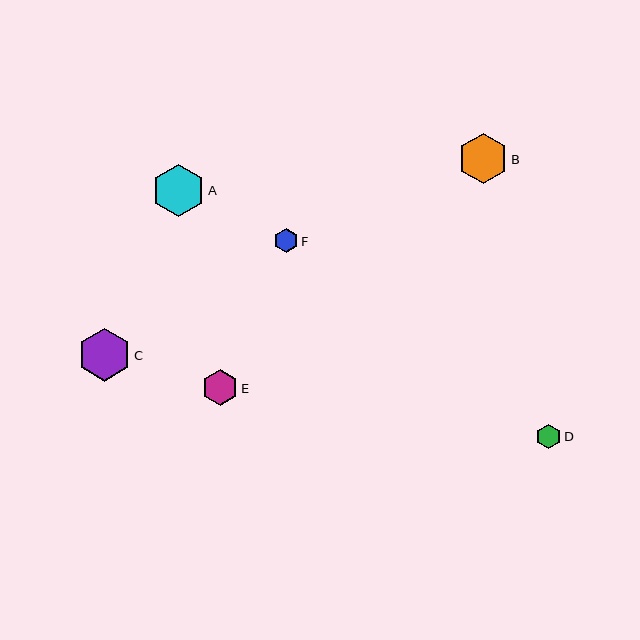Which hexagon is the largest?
Hexagon C is the largest with a size of approximately 53 pixels.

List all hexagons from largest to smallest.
From largest to smallest: C, A, B, E, D, F.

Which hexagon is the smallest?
Hexagon F is the smallest with a size of approximately 24 pixels.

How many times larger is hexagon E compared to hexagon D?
Hexagon E is approximately 1.5 times the size of hexagon D.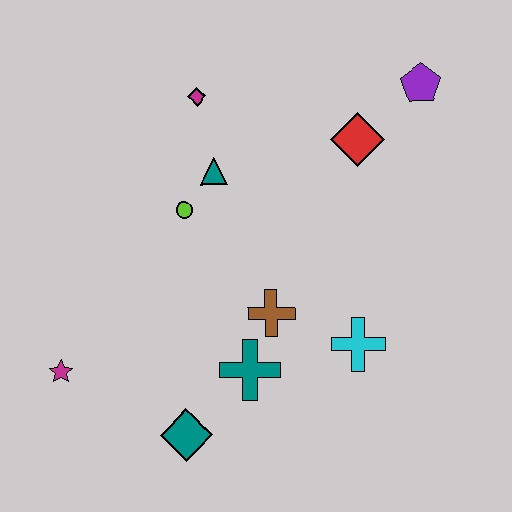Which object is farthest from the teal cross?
The purple pentagon is farthest from the teal cross.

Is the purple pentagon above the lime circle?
Yes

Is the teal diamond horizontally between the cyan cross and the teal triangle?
No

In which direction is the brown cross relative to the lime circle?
The brown cross is below the lime circle.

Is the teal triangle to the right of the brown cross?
No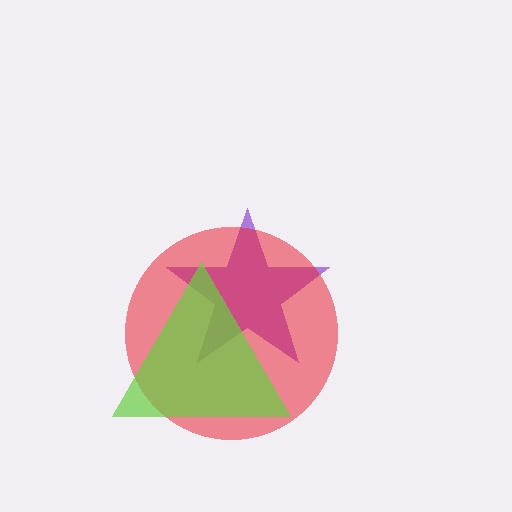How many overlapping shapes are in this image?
There are 3 overlapping shapes in the image.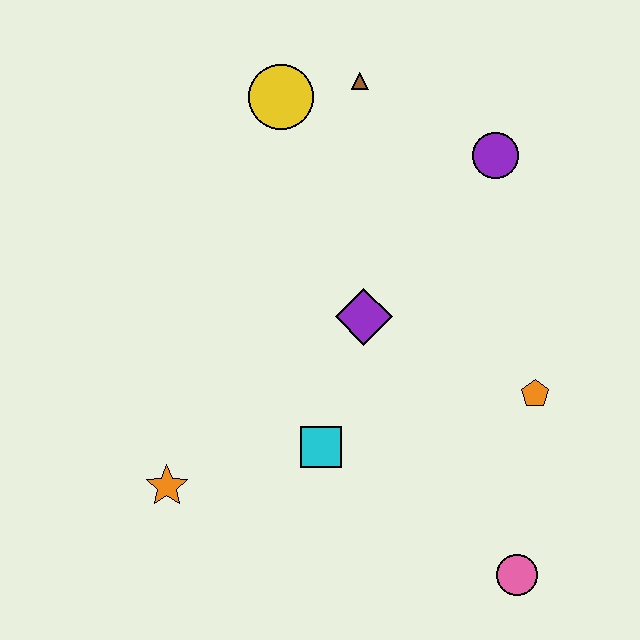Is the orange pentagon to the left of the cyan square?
No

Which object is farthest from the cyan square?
The brown triangle is farthest from the cyan square.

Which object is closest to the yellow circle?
The brown triangle is closest to the yellow circle.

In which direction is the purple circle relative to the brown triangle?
The purple circle is to the right of the brown triangle.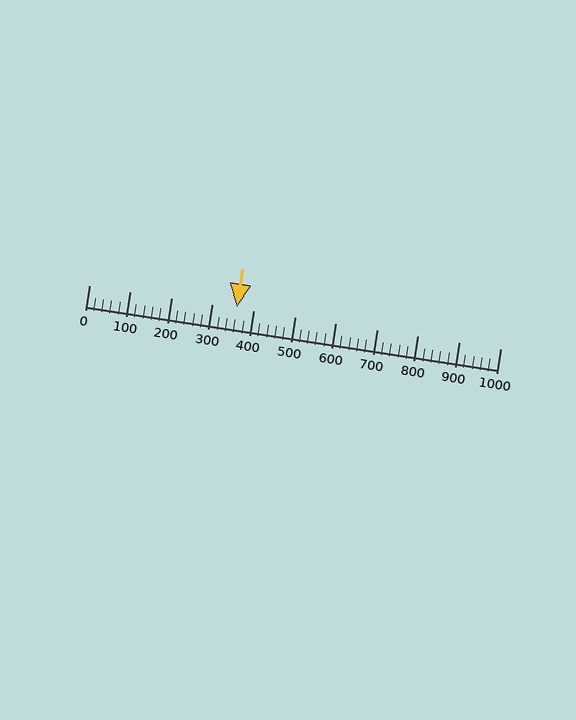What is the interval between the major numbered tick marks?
The major tick marks are spaced 100 units apart.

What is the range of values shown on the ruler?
The ruler shows values from 0 to 1000.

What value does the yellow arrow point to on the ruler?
The yellow arrow points to approximately 360.